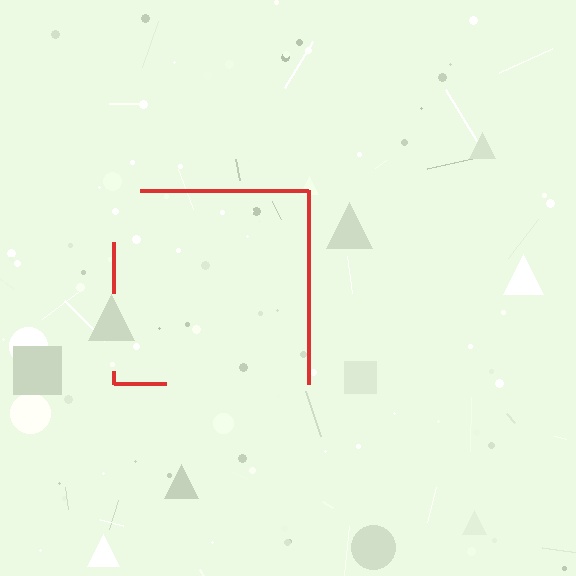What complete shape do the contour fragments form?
The contour fragments form a square.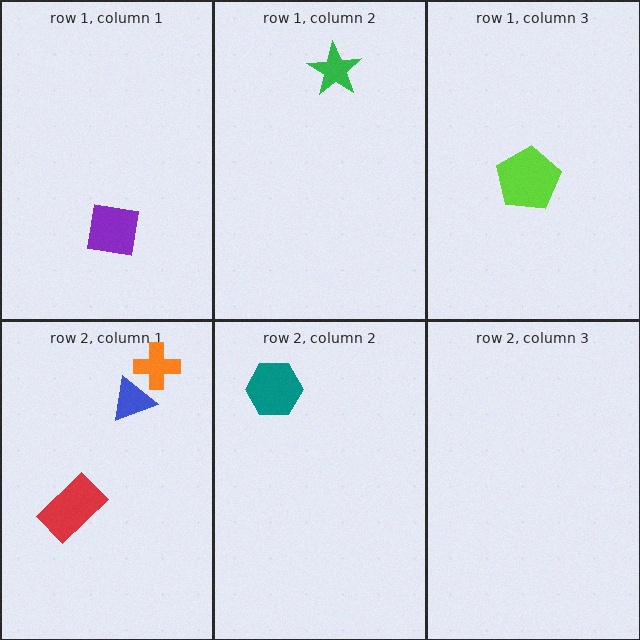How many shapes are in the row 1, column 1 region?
1.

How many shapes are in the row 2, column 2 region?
1.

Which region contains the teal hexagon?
The row 2, column 2 region.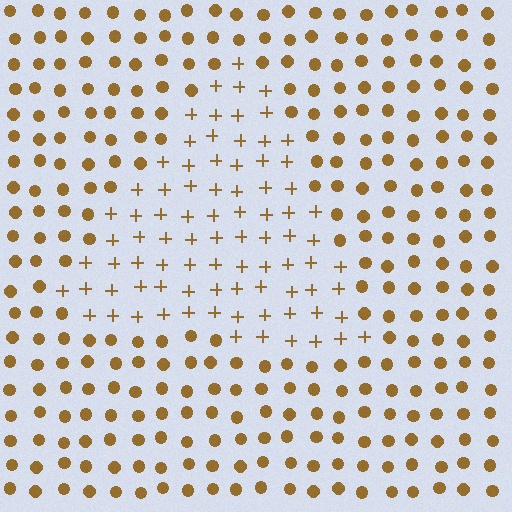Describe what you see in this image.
The image is filled with small brown elements arranged in a uniform grid. A triangle-shaped region contains plus signs, while the surrounding area contains circles. The boundary is defined purely by the change in element shape.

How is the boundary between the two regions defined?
The boundary is defined by a change in element shape: plus signs inside vs. circles outside. All elements share the same color and spacing.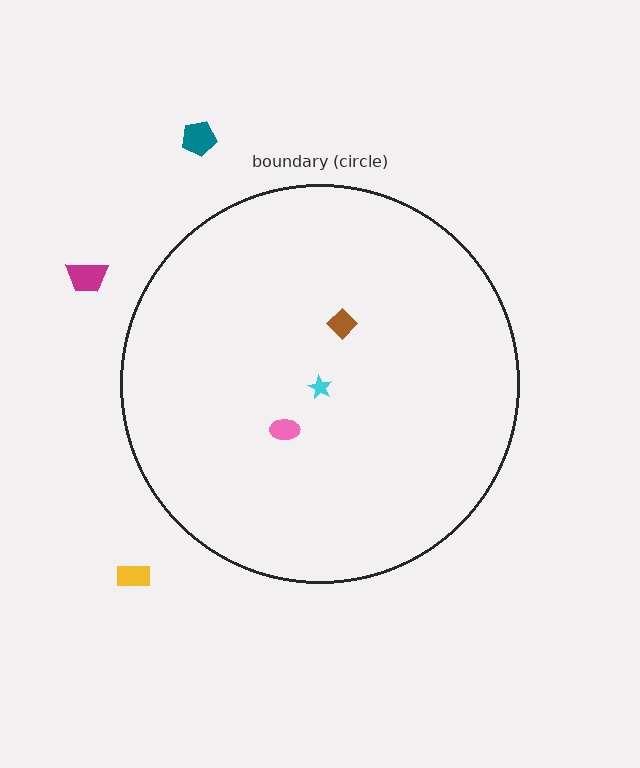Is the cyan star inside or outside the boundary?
Inside.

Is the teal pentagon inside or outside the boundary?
Outside.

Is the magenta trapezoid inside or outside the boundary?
Outside.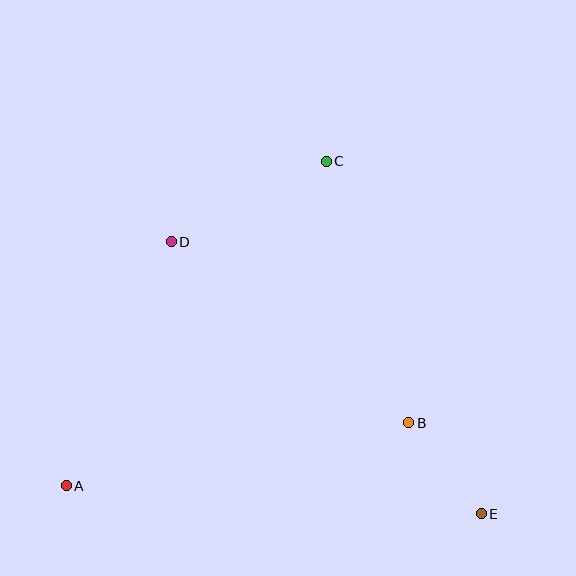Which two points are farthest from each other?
Points A and E are farthest from each other.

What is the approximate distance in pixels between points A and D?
The distance between A and D is approximately 265 pixels.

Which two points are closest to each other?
Points B and E are closest to each other.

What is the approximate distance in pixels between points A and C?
The distance between A and C is approximately 416 pixels.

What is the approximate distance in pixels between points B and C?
The distance between B and C is approximately 274 pixels.